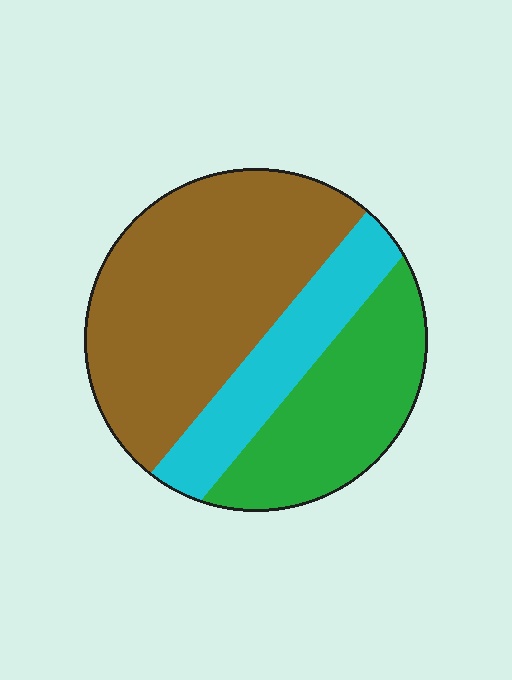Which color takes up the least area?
Cyan, at roughly 20%.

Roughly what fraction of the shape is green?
Green covers around 30% of the shape.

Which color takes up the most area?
Brown, at roughly 50%.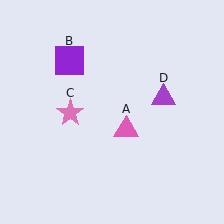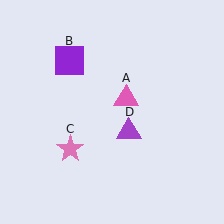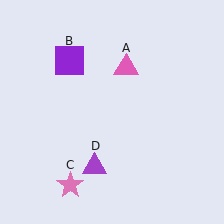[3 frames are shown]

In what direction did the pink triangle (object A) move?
The pink triangle (object A) moved up.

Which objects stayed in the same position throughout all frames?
Purple square (object B) remained stationary.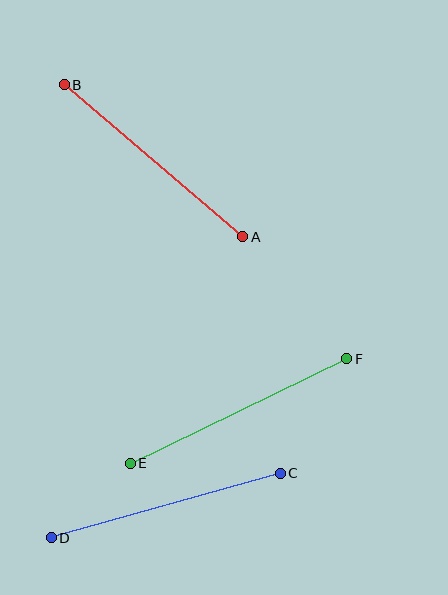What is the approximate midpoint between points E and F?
The midpoint is at approximately (239, 411) pixels.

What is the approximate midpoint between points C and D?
The midpoint is at approximately (166, 505) pixels.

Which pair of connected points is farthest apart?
Points E and F are farthest apart.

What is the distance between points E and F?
The distance is approximately 241 pixels.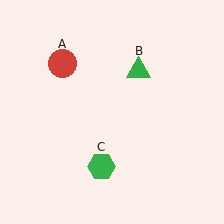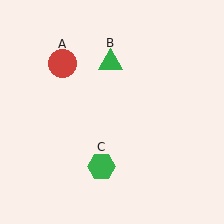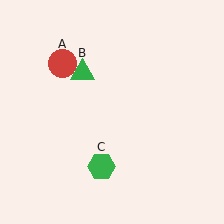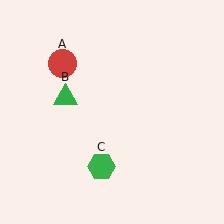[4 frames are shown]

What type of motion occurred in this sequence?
The green triangle (object B) rotated counterclockwise around the center of the scene.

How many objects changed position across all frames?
1 object changed position: green triangle (object B).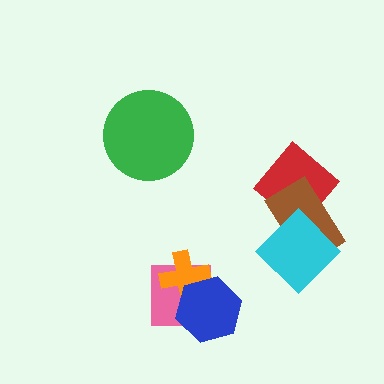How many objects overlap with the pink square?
2 objects overlap with the pink square.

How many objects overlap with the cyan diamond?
2 objects overlap with the cyan diamond.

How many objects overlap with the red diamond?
2 objects overlap with the red diamond.